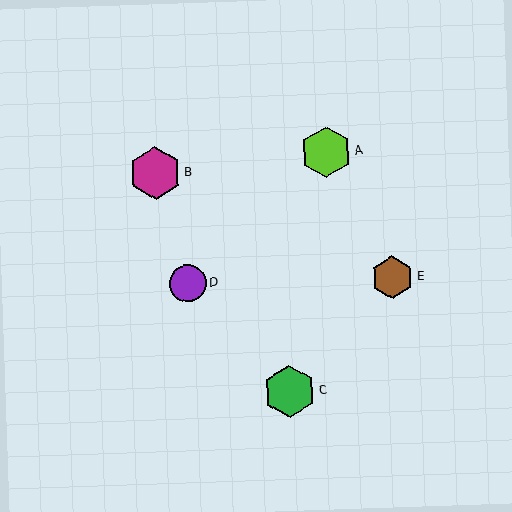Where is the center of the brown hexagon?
The center of the brown hexagon is at (392, 277).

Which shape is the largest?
The magenta hexagon (labeled B) is the largest.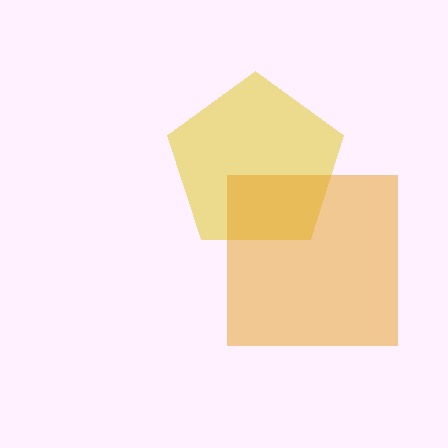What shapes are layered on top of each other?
The layered shapes are: a yellow pentagon, an orange square.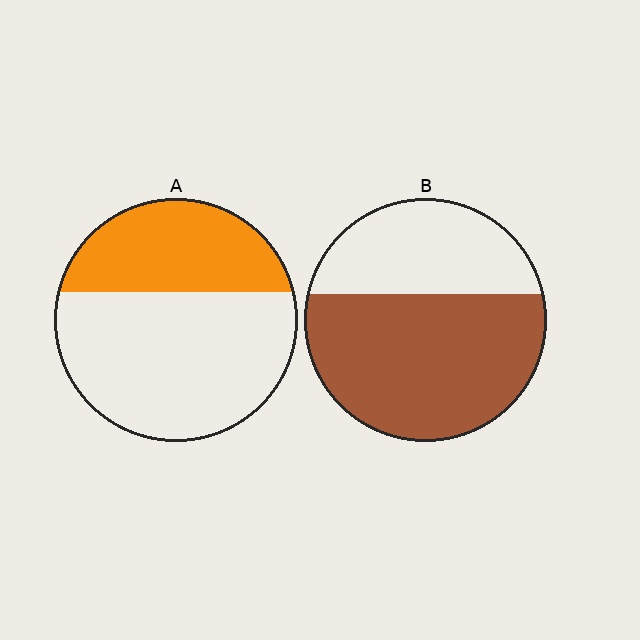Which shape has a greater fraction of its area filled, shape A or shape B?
Shape B.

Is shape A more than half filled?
No.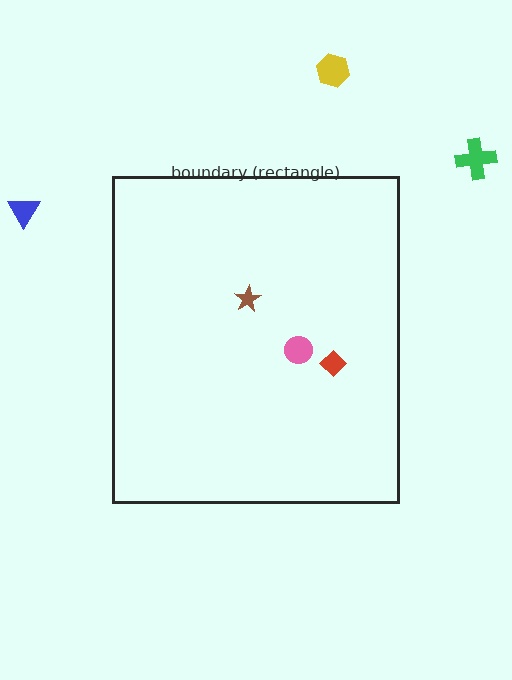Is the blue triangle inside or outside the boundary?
Outside.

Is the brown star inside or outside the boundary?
Inside.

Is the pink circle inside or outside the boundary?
Inside.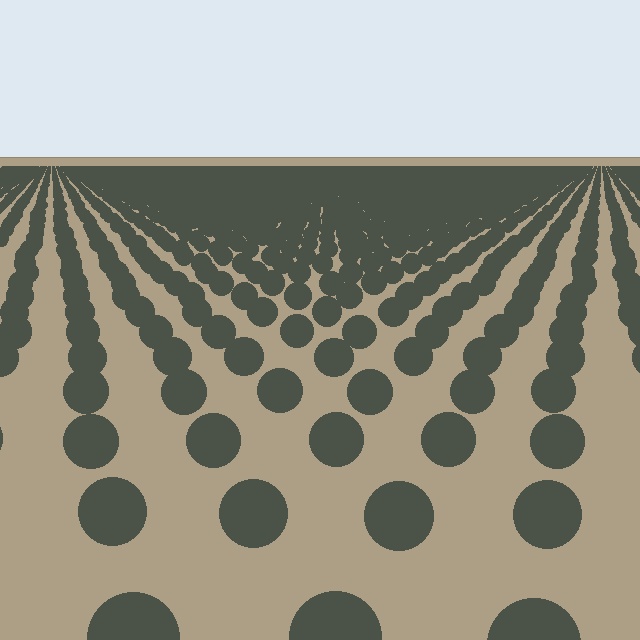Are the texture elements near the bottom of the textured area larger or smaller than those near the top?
Larger. Near the bottom, elements are closer to the viewer and appear at a bigger on-screen size.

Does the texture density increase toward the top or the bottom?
Density increases toward the top.